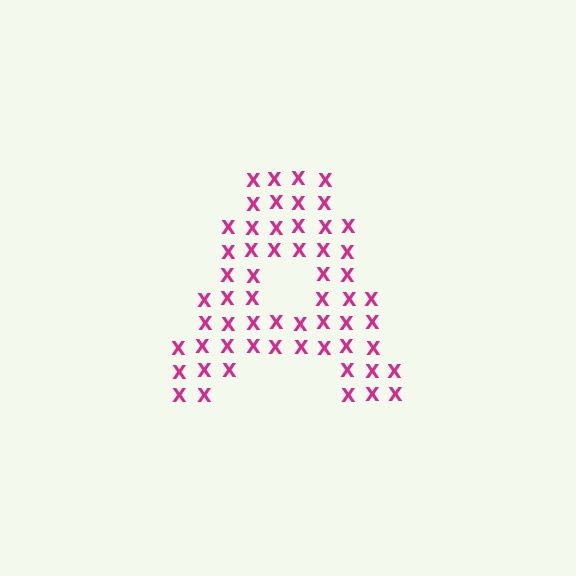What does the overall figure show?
The overall figure shows the letter A.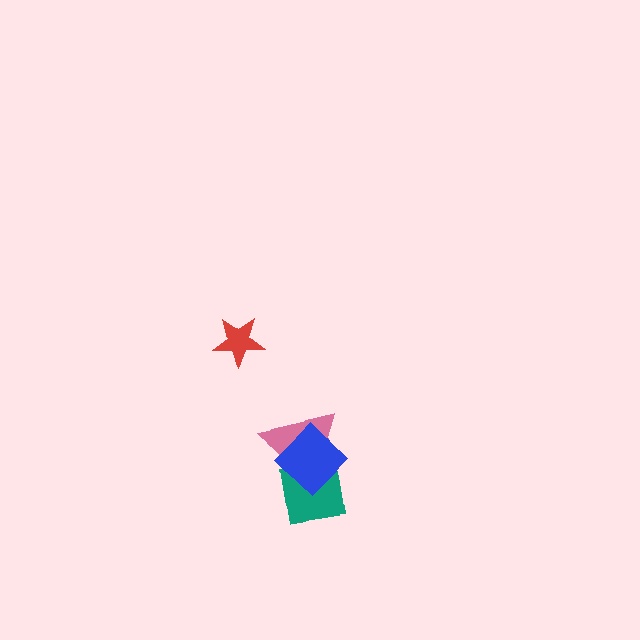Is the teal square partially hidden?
Yes, it is partially covered by another shape.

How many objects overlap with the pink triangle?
2 objects overlap with the pink triangle.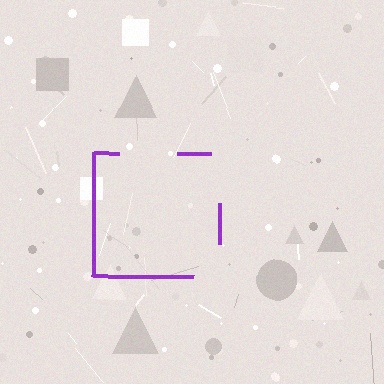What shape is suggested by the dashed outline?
The dashed outline suggests a square.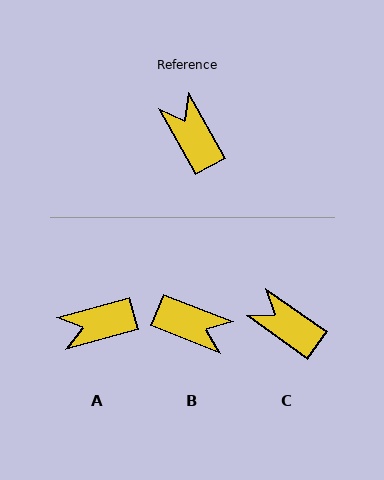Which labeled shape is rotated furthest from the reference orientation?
B, about 140 degrees away.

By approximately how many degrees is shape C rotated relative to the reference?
Approximately 26 degrees counter-clockwise.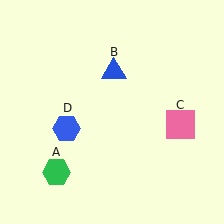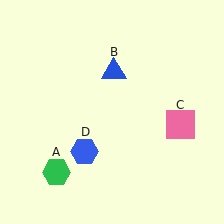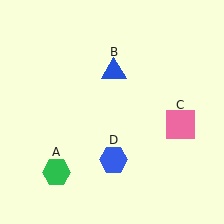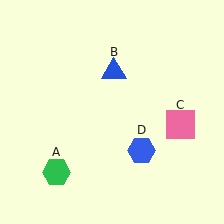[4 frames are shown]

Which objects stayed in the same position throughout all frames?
Green hexagon (object A) and blue triangle (object B) and pink square (object C) remained stationary.